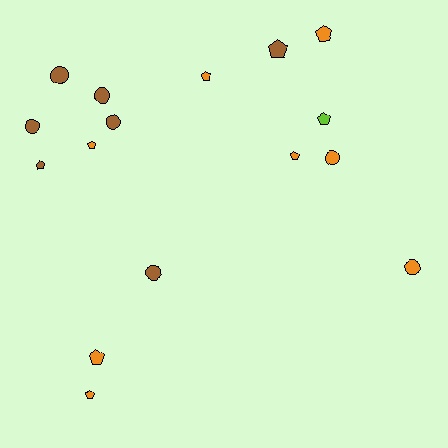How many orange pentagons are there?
There are 6 orange pentagons.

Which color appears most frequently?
Orange, with 8 objects.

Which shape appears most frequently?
Pentagon, with 9 objects.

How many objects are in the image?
There are 16 objects.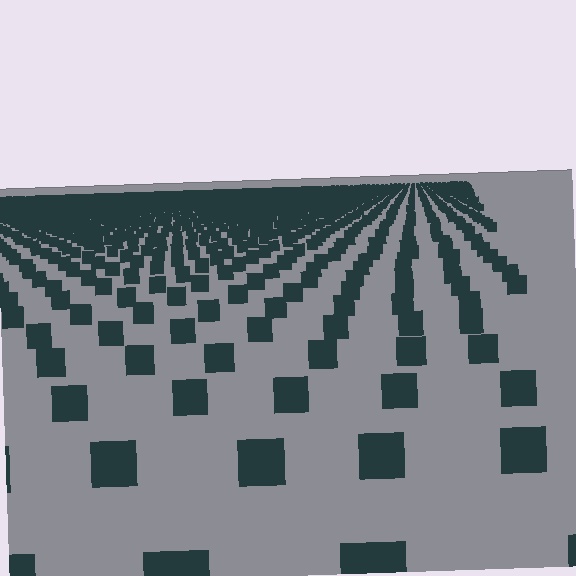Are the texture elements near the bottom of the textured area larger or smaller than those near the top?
Larger. Near the bottom, elements are closer to the viewer and appear at a bigger on-screen size.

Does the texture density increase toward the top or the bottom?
Density increases toward the top.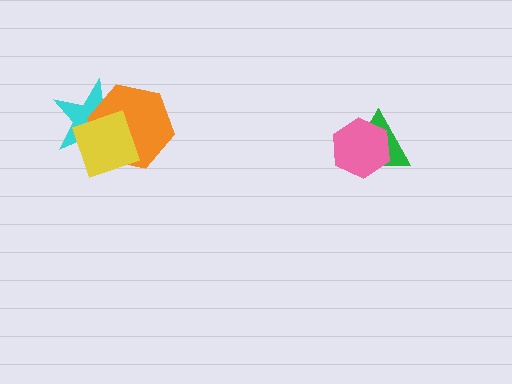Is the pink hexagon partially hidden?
No, no other shape covers it.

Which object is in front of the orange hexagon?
The yellow square is in front of the orange hexagon.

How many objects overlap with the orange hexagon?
2 objects overlap with the orange hexagon.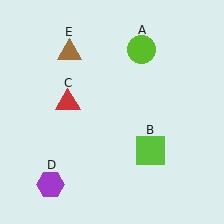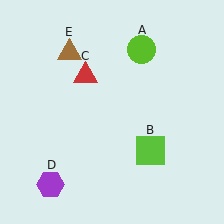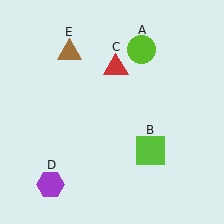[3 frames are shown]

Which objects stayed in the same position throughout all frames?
Lime circle (object A) and lime square (object B) and purple hexagon (object D) and brown triangle (object E) remained stationary.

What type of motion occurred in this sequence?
The red triangle (object C) rotated clockwise around the center of the scene.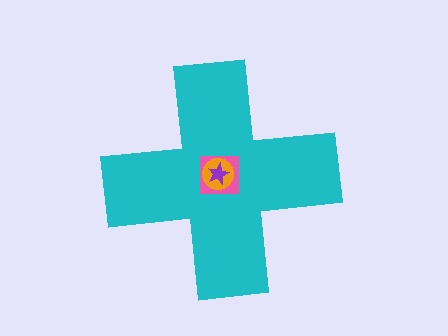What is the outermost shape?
The cyan cross.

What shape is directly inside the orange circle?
The purple star.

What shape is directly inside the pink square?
The orange circle.